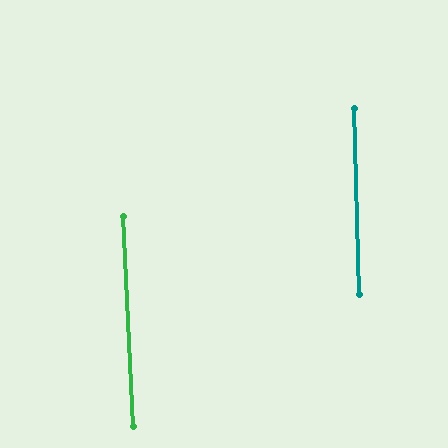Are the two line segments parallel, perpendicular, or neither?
Parallel — their directions differ by only 1.2°.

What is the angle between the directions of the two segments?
Approximately 1 degree.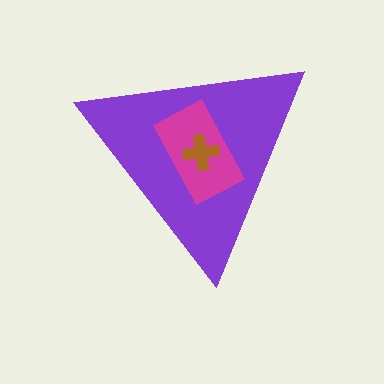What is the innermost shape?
The brown cross.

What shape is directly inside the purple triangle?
The magenta rectangle.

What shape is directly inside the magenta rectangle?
The brown cross.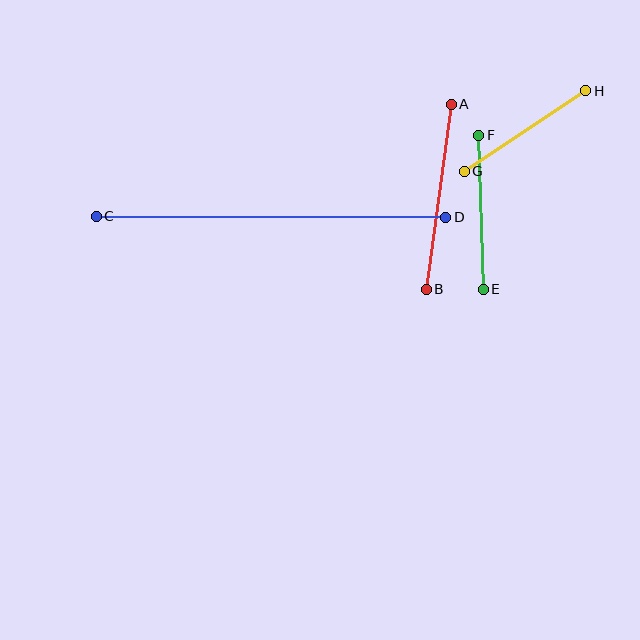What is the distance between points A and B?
The distance is approximately 187 pixels.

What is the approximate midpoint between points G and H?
The midpoint is at approximately (525, 131) pixels.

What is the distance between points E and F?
The distance is approximately 154 pixels.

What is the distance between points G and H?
The distance is approximately 146 pixels.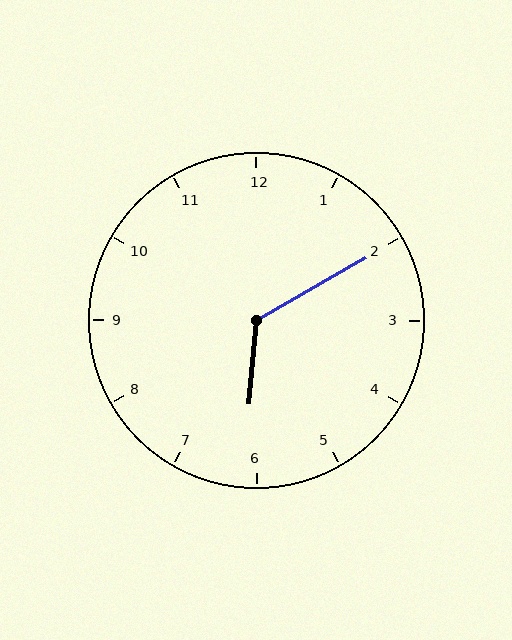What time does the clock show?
6:10.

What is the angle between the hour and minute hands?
Approximately 125 degrees.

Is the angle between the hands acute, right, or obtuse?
It is obtuse.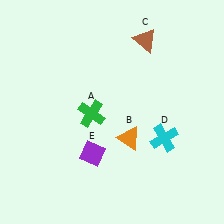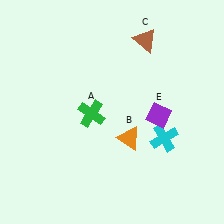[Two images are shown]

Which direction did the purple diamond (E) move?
The purple diamond (E) moved right.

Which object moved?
The purple diamond (E) moved right.